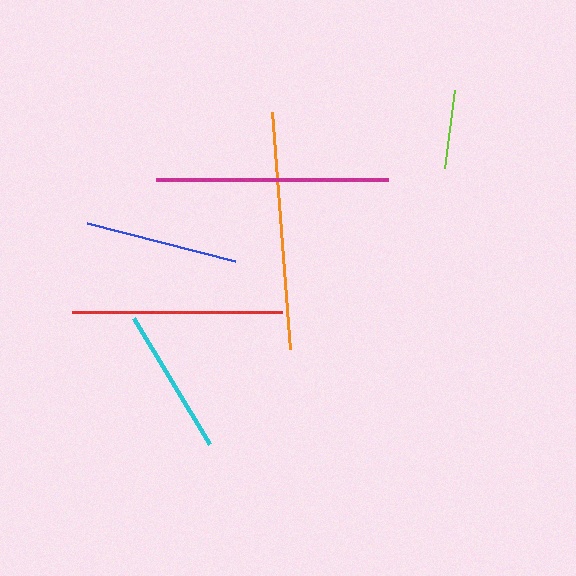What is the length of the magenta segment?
The magenta segment is approximately 231 pixels long.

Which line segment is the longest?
The orange line is the longest at approximately 237 pixels.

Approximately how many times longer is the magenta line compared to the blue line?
The magenta line is approximately 1.5 times the length of the blue line.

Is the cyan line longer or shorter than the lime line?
The cyan line is longer than the lime line.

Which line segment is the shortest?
The lime line is the shortest at approximately 79 pixels.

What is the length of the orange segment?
The orange segment is approximately 237 pixels long.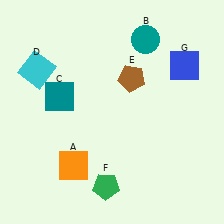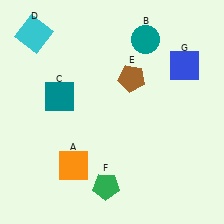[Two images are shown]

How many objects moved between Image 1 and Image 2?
1 object moved between the two images.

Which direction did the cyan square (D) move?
The cyan square (D) moved up.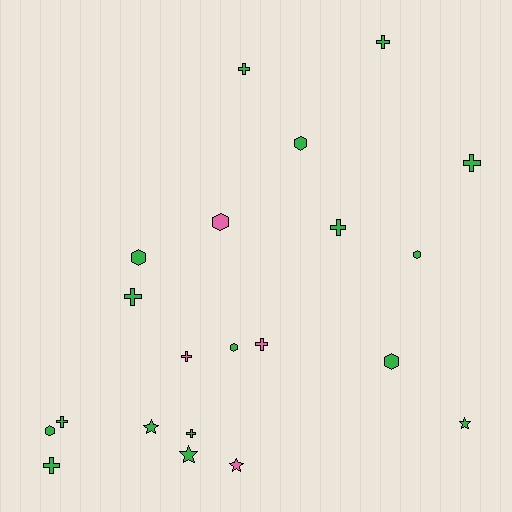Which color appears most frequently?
Green, with 17 objects.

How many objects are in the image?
There are 21 objects.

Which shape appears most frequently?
Cross, with 10 objects.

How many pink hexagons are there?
There is 1 pink hexagon.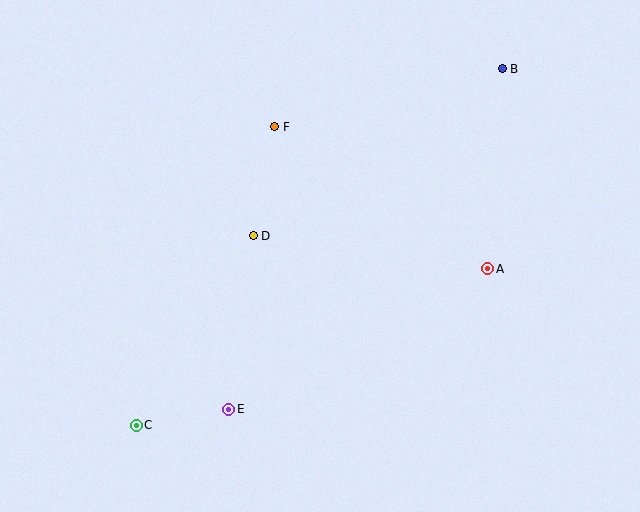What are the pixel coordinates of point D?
Point D is at (253, 236).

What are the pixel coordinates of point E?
Point E is at (229, 409).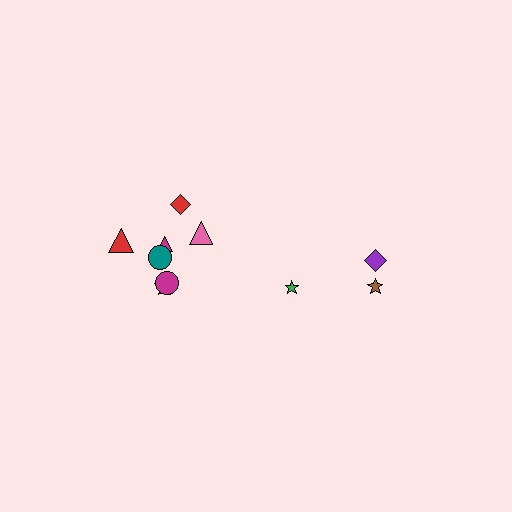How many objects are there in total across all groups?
There are 10 objects.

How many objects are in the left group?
There are 7 objects.